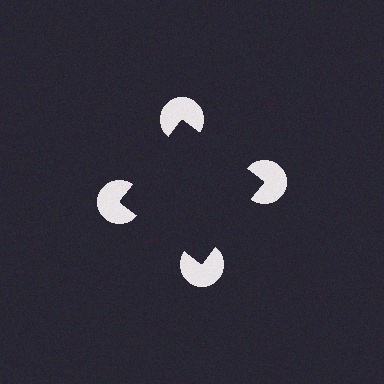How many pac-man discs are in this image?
There are 4 — one at each vertex of the illusory square.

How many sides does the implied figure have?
4 sides.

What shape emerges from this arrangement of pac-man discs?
An illusory square — its edges are inferred from the aligned wedge cuts in the pac-man discs, not physically drawn.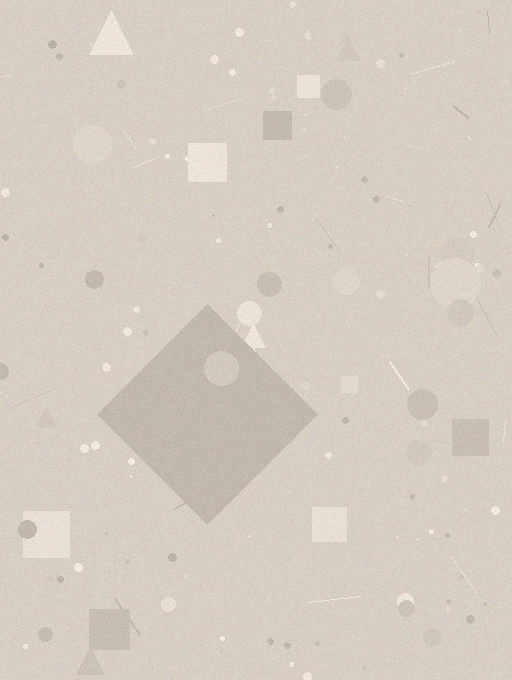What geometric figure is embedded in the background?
A diamond is embedded in the background.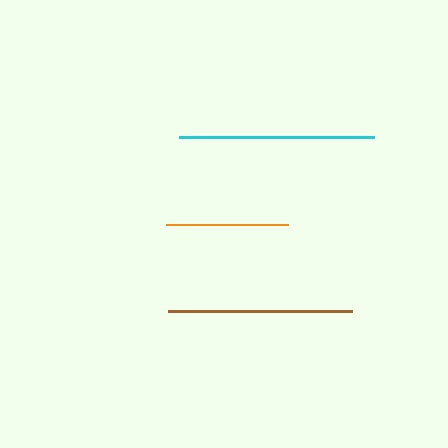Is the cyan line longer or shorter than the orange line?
The cyan line is longer than the orange line.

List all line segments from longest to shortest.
From longest to shortest: cyan, brown, orange.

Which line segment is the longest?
The cyan line is the longest at approximately 196 pixels.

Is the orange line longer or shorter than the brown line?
The brown line is longer than the orange line.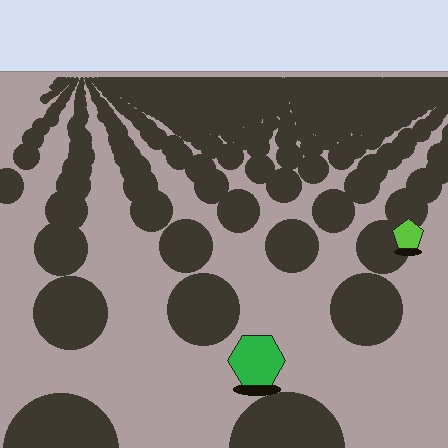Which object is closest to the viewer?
The green hexagon is closest. The texture marks near it are larger and more spread out.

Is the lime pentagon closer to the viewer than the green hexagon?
No. The green hexagon is closer — you can tell from the texture gradient: the ground texture is coarser near it.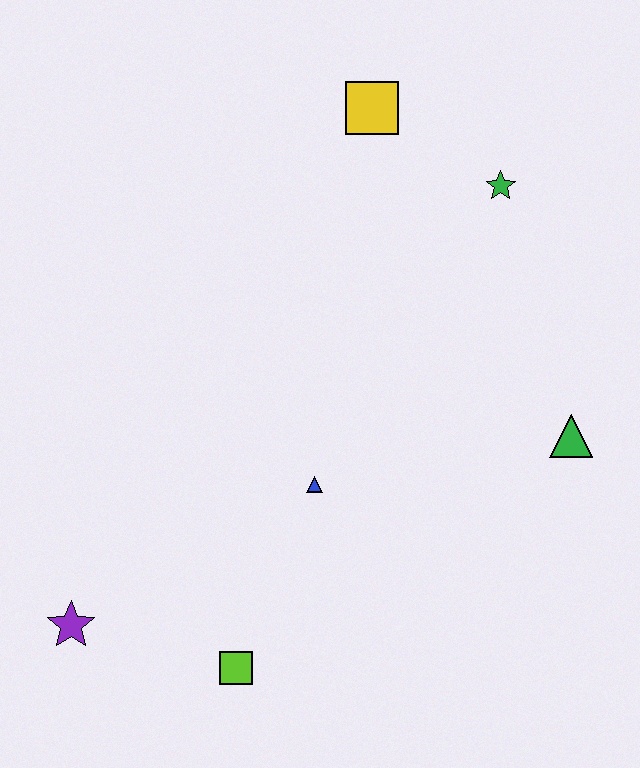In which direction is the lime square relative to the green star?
The lime square is below the green star.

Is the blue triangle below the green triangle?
Yes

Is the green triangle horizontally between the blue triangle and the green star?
No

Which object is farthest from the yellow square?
The purple star is farthest from the yellow square.